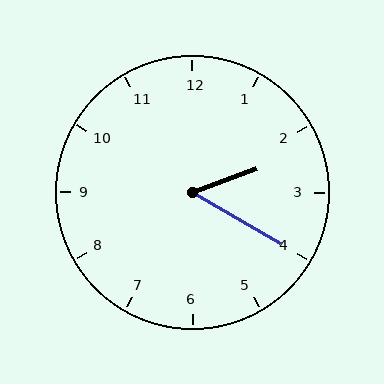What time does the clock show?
2:20.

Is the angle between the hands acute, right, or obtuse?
It is acute.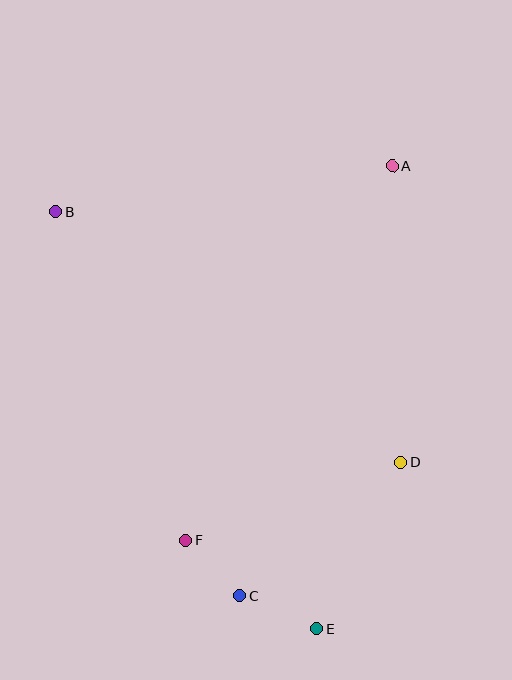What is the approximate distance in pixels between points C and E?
The distance between C and E is approximately 83 pixels.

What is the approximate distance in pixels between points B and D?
The distance between B and D is approximately 426 pixels.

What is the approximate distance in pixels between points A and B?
The distance between A and B is approximately 339 pixels.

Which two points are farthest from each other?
Points B and E are farthest from each other.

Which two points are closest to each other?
Points C and F are closest to each other.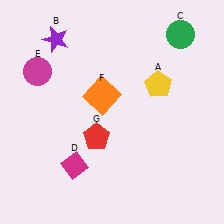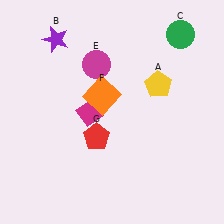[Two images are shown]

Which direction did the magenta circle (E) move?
The magenta circle (E) moved right.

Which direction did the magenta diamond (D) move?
The magenta diamond (D) moved up.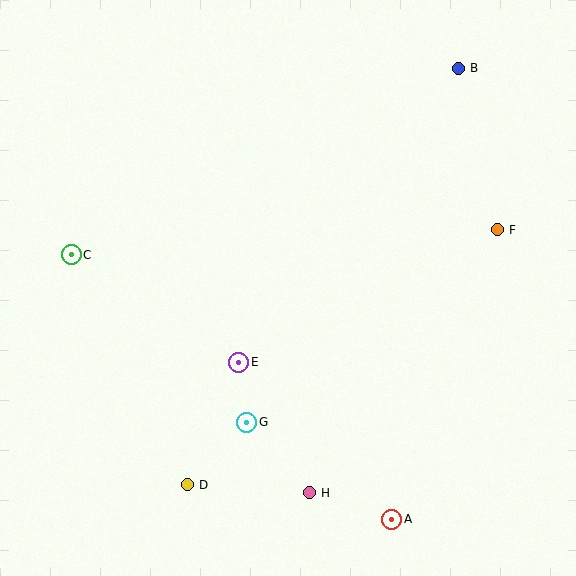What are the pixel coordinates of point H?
Point H is at (309, 493).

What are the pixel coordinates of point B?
Point B is at (458, 68).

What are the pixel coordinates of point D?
Point D is at (187, 485).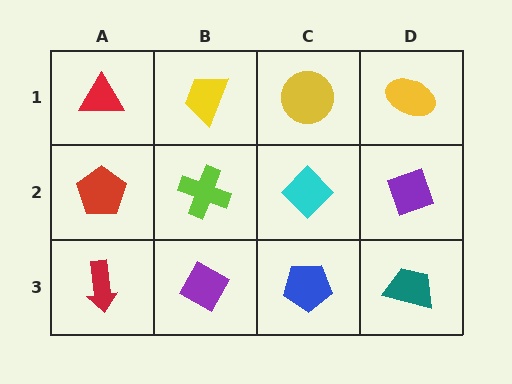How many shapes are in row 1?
4 shapes.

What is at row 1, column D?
A yellow ellipse.